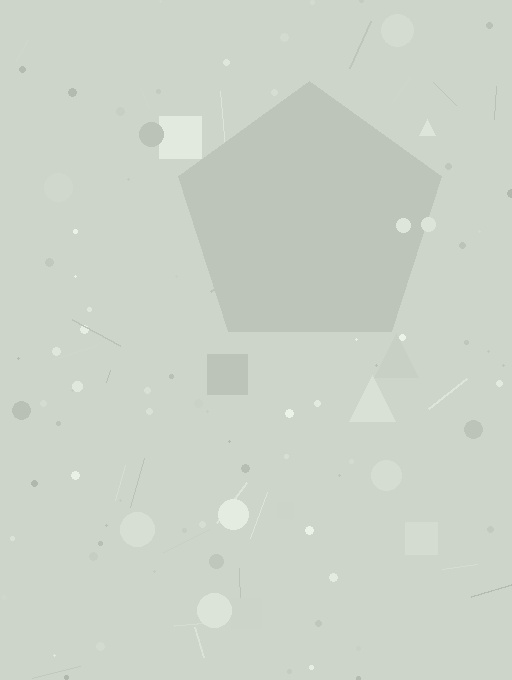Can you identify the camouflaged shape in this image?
The camouflaged shape is a pentagon.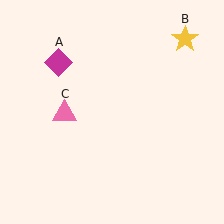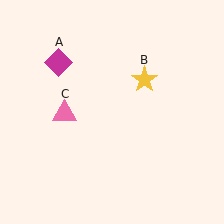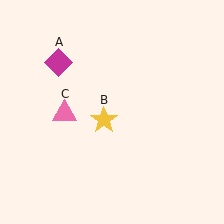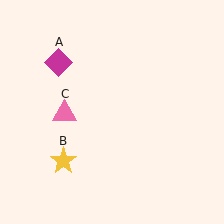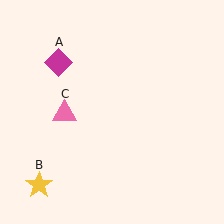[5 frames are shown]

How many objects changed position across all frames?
1 object changed position: yellow star (object B).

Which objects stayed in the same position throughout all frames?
Magenta diamond (object A) and pink triangle (object C) remained stationary.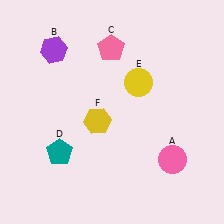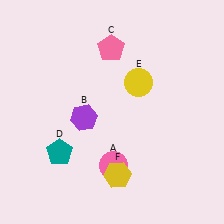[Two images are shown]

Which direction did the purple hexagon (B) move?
The purple hexagon (B) moved down.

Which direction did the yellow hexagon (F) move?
The yellow hexagon (F) moved down.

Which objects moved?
The objects that moved are: the pink circle (A), the purple hexagon (B), the yellow hexagon (F).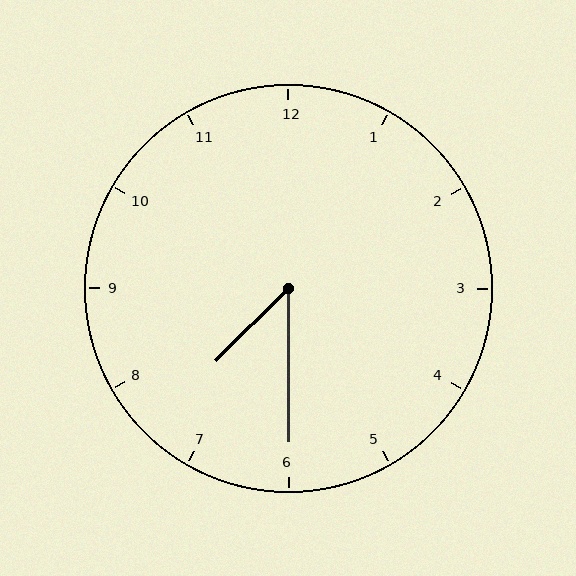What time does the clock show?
7:30.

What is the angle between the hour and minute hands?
Approximately 45 degrees.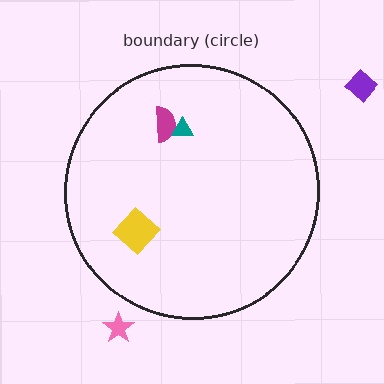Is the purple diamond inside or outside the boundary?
Outside.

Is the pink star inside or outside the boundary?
Outside.